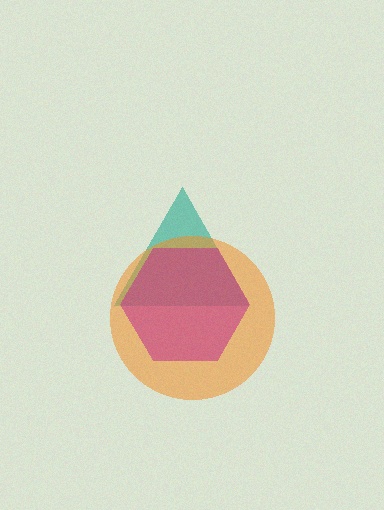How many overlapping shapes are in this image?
There are 3 overlapping shapes in the image.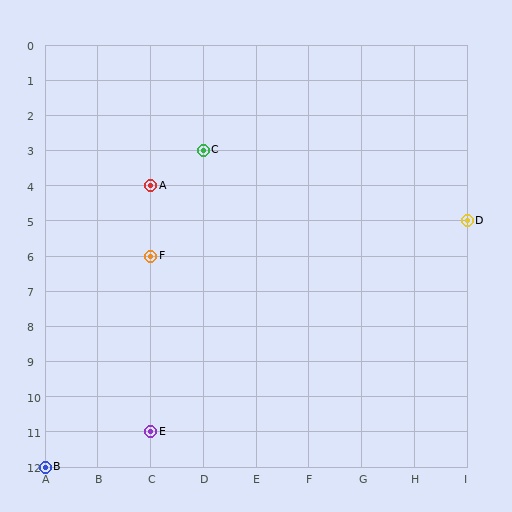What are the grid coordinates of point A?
Point A is at grid coordinates (C, 4).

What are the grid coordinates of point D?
Point D is at grid coordinates (I, 5).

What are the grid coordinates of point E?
Point E is at grid coordinates (C, 11).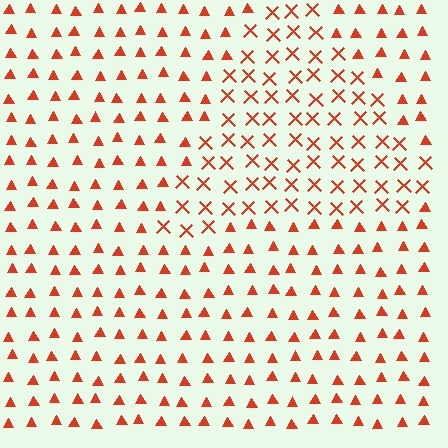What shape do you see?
I see a triangle.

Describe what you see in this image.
The image is filled with small red elements arranged in a uniform grid. A triangle-shaped region contains X marks, while the surrounding area contains triangles. The boundary is defined purely by the change in element shape.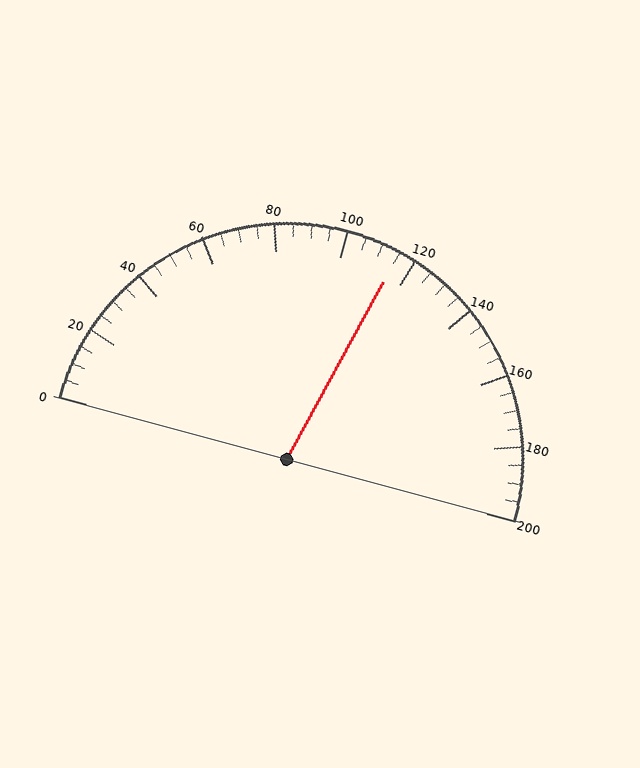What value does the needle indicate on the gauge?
The needle indicates approximately 115.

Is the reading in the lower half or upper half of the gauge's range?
The reading is in the upper half of the range (0 to 200).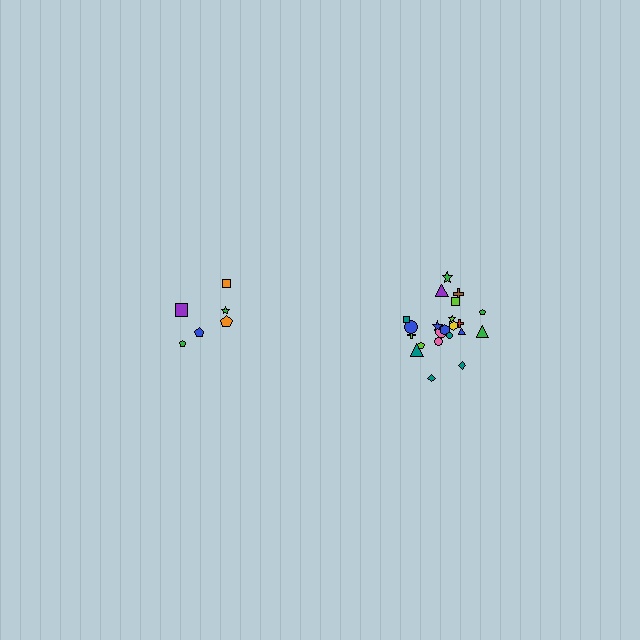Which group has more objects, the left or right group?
The right group.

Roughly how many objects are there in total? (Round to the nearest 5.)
Roughly 30 objects in total.